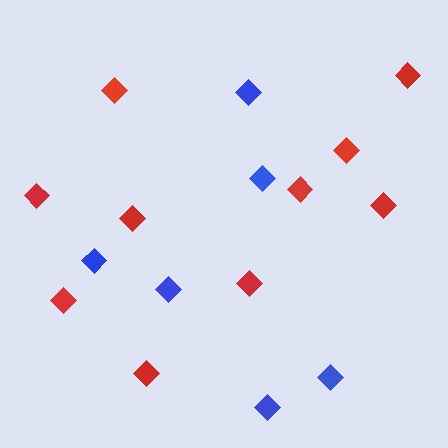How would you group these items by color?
There are 2 groups: one group of red diamonds (10) and one group of blue diamonds (6).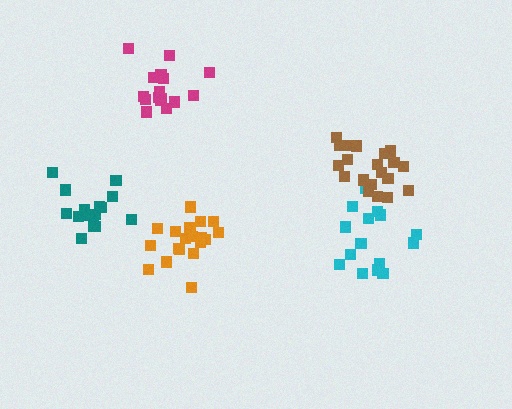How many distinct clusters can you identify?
There are 5 distinct clusters.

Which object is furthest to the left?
The teal cluster is leftmost.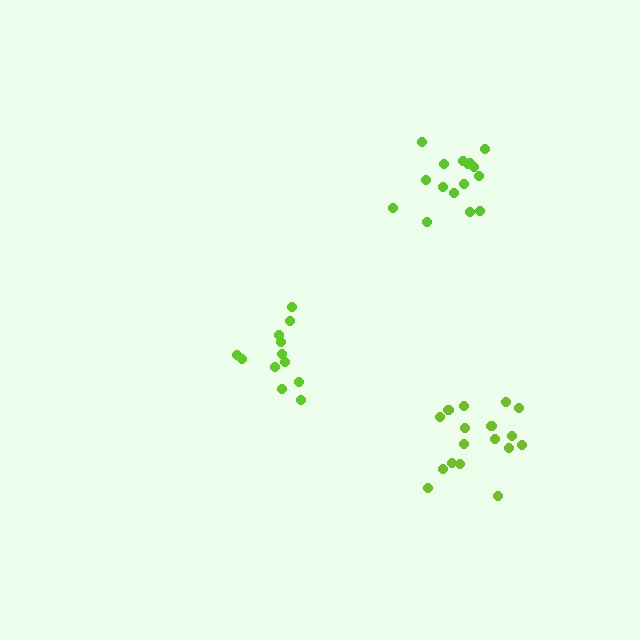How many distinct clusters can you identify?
There are 3 distinct clusters.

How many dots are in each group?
Group 1: 16 dots, Group 2: 17 dots, Group 3: 12 dots (45 total).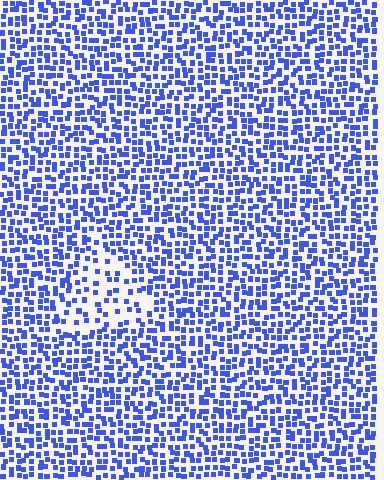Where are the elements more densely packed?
The elements are more densely packed outside the triangle boundary.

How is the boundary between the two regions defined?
The boundary is defined by a change in element density (approximately 2.0x ratio). All elements are the same color, size, and shape.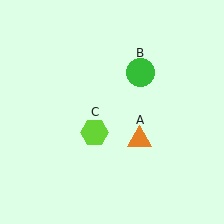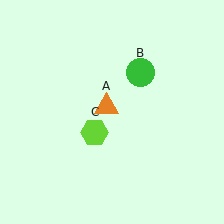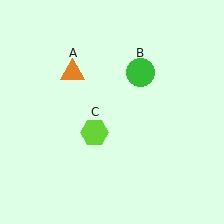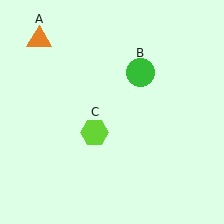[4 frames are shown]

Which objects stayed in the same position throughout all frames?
Green circle (object B) and lime hexagon (object C) remained stationary.